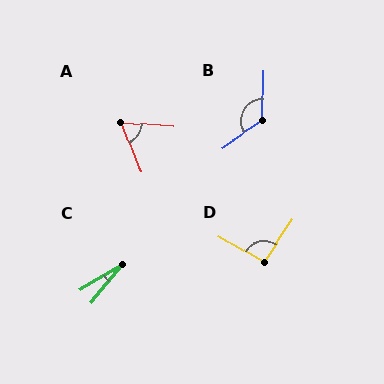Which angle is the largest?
B, at approximately 126 degrees.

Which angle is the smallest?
C, at approximately 20 degrees.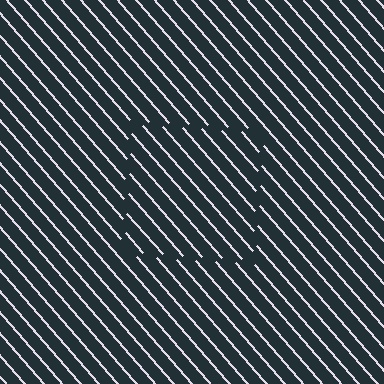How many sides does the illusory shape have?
4 sides — the line-ends trace a square.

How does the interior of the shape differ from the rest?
The interior of the shape contains the same grating, shifted by half a period — the contour is defined by the phase discontinuity where line-ends from the inner and outer gratings abut.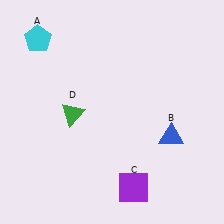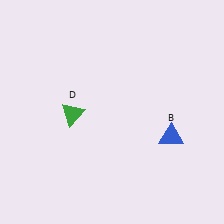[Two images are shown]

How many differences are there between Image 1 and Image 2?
There are 2 differences between the two images.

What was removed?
The cyan pentagon (A), the purple square (C) were removed in Image 2.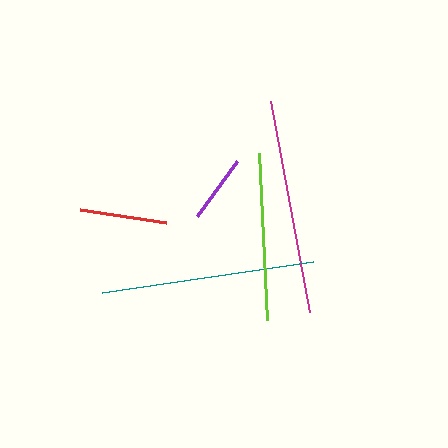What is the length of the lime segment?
The lime segment is approximately 167 pixels long.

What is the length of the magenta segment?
The magenta segment is approximately 215 pixels long.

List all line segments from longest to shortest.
From longest to shortest: magenta, teal, lime, red, purple.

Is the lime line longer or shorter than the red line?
The lime line is longer than the red line.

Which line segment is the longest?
The magenta line is the longest at approximately 215 pixels.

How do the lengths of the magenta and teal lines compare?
The magenta and teal lines are approximately the same length.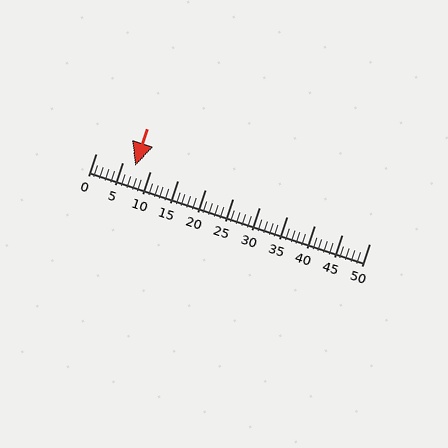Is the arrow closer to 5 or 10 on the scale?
The arrow is closer to 5.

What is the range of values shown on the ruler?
The ruler shows values from 0 to 50.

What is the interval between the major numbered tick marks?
The major tick marks are spaced 5 units apart.